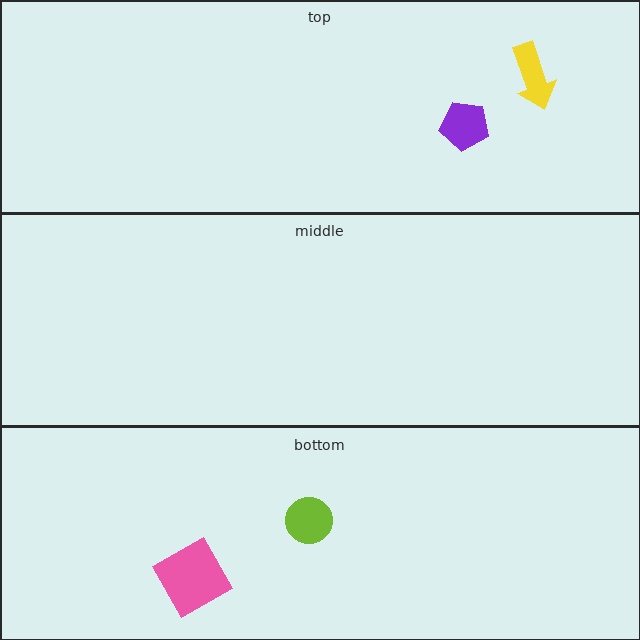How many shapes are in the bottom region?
2.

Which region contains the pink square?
The bottom region.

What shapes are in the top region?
The yellow arrow, the purple pentagon.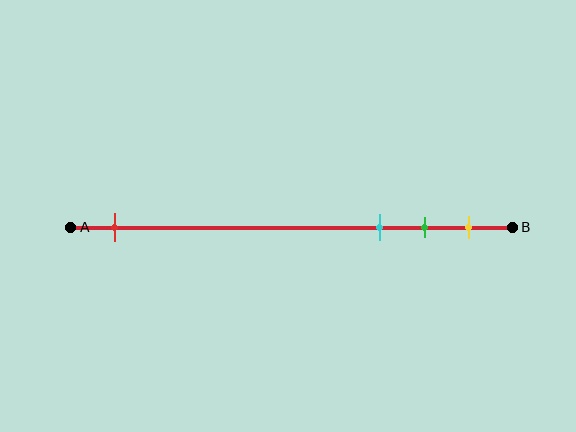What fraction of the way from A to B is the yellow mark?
The yellow mark is approximately 90% (0.9) of the way from A to B.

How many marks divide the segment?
There are 4 marks dividing the segment.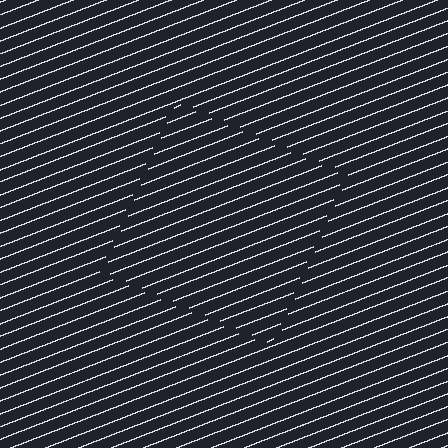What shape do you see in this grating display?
An illusory square. The interior of the shape contains the same grating, shifted by half a period — the contour is defined by the phase discontinuity where line-ends from the inner and outer gratings abut.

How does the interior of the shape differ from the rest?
The interior of the shape contains the same grating, shifted by half a period — the contour is defined by the phase discontinuity where line-ends from the inner and outer gratings abut.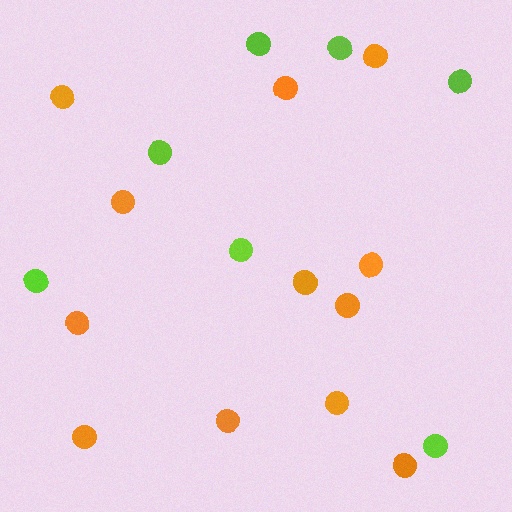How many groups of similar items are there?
There are 2 groups: one group of lime circles (7) and one group of orange circles (12).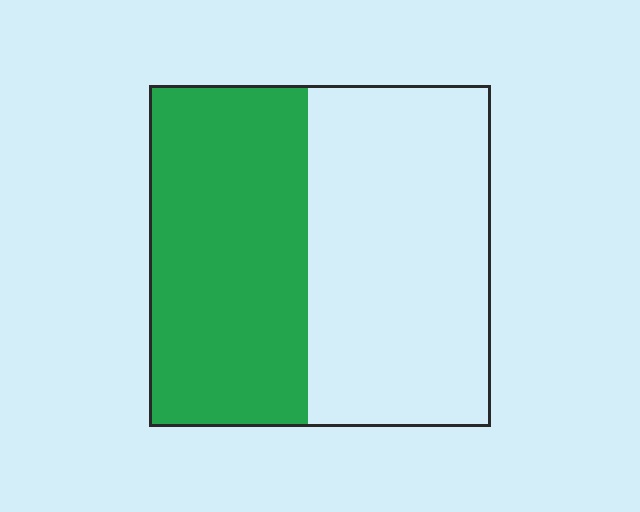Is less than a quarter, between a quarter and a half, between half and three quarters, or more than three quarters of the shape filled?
Between a quarter and a half.